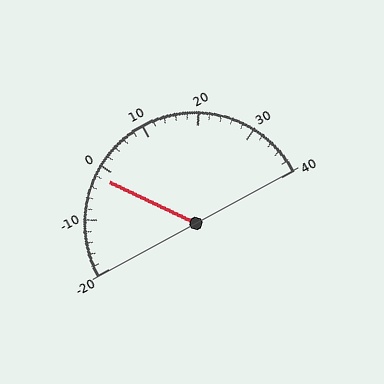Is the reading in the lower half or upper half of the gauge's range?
The reading is in the lower half of the range (-20 to 40).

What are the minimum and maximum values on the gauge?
The gauge ranges from -20 to 40.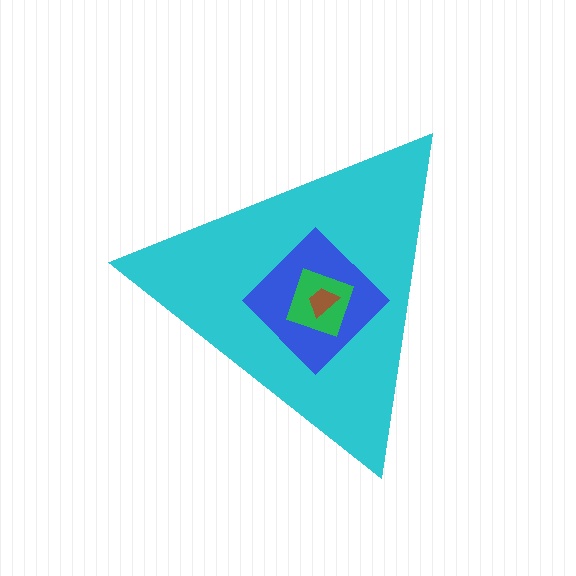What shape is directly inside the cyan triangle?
The blue diamond.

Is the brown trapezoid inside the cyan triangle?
Yes.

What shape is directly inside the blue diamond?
The green square.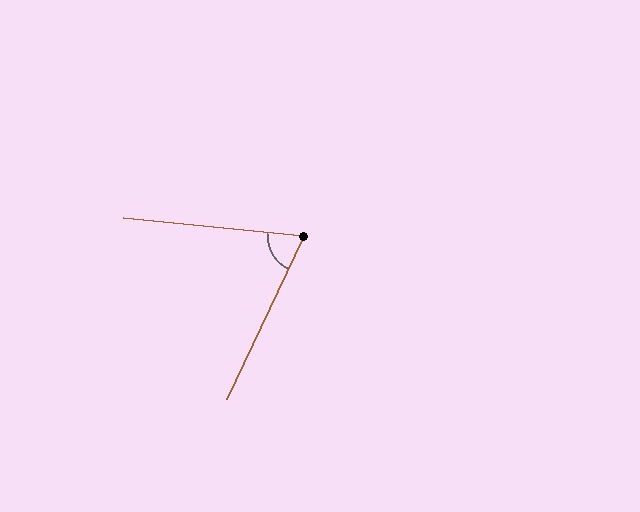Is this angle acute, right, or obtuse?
It is acute.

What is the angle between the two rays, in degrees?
Approximately 70 degrees.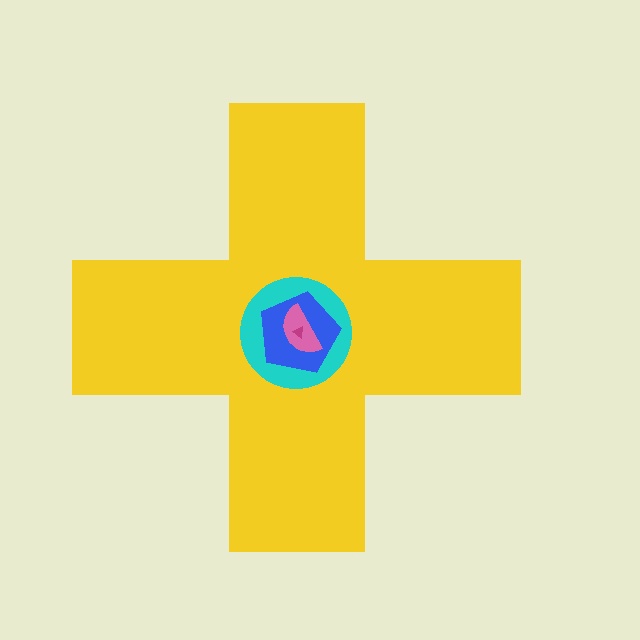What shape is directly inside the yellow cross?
The cyan circle.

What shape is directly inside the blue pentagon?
The pink semicircle.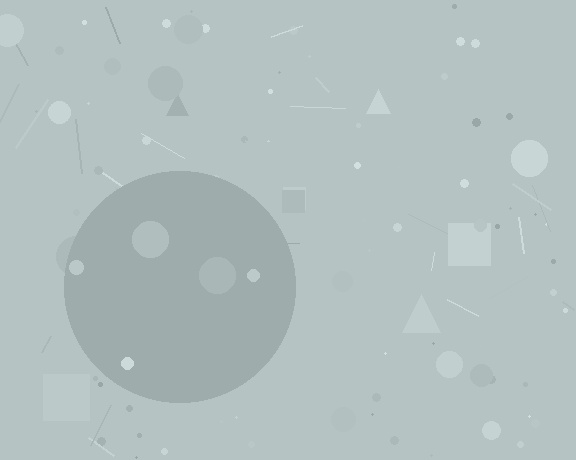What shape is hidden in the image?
A circle is hidden in the image.